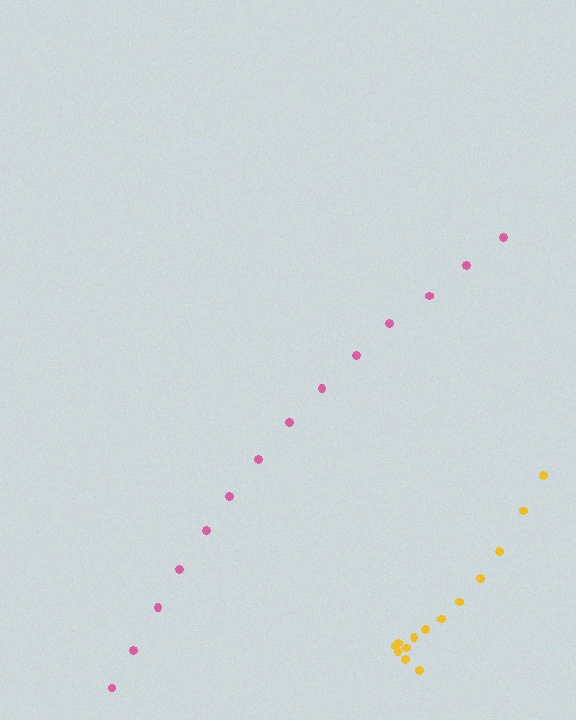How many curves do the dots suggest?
There are 2 distinct paths.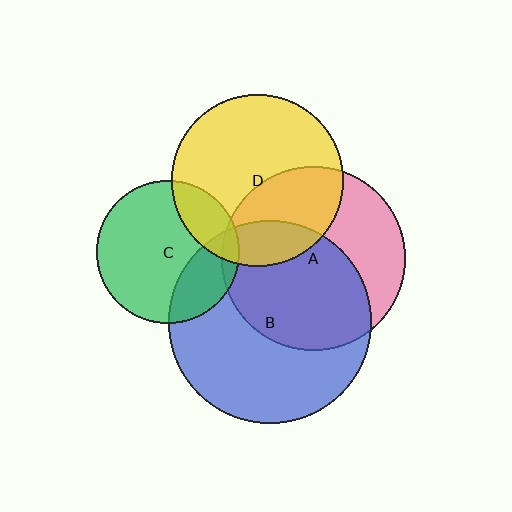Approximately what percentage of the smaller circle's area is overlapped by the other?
Approximately 20%.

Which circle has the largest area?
Circle B (blue).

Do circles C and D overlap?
Yes.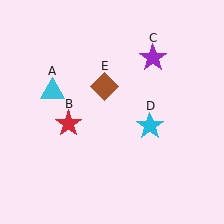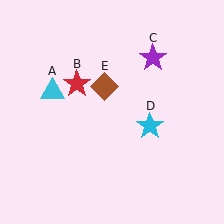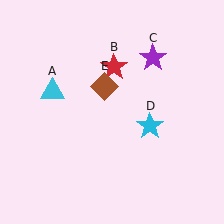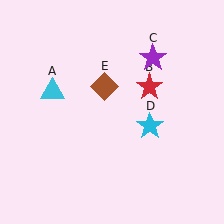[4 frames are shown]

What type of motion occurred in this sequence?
The red star (object B) rotated clockwise around the center of the scene.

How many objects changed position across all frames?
1 object changed position: red star (object B).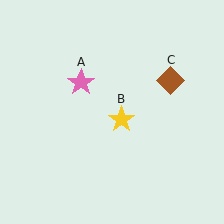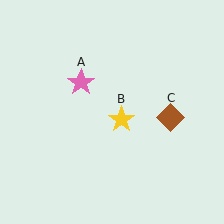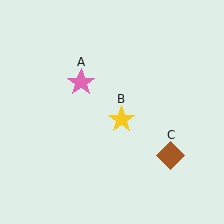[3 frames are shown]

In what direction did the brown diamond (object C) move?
The brown diamond (object C) moved down.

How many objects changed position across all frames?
1 object changed position: brown diamond (object C).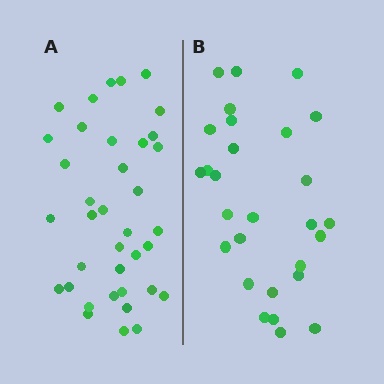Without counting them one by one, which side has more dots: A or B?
Region A (the left region) has more dots.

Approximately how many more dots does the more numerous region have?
Region A has roughly 8 or so more dots than region B.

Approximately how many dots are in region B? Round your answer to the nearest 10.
About 30 dots. (The exact count is 28, which rounds to 30.)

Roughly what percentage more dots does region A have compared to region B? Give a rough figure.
About 30% more.